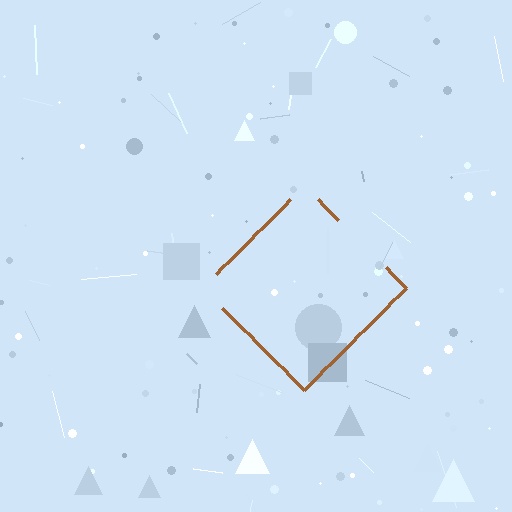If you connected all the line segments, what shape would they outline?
They would outline a diamond.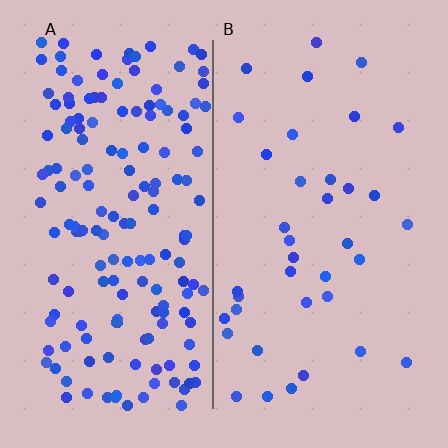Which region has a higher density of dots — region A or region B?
A (the left).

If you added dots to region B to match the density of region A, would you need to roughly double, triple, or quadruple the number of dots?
Approximately quadruple.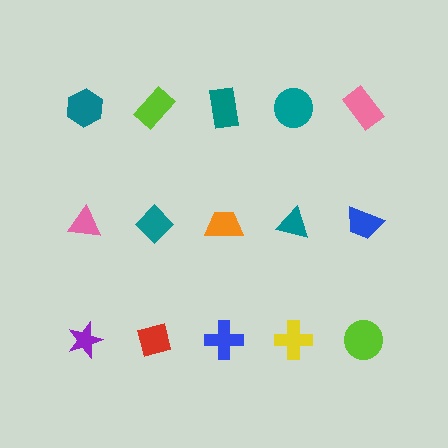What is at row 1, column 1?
A teal hexagon.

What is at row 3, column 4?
A yellow cross.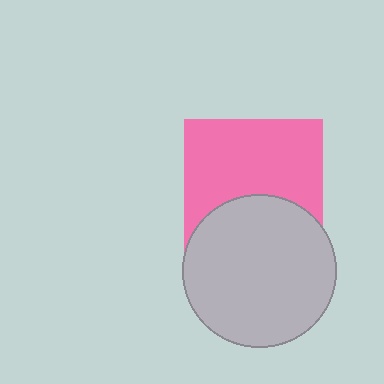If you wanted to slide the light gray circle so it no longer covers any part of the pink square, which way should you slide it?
Slide it down — that is the most direct way to separate the two shapes.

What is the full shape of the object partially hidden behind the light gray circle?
The partially hidden object is a pink square.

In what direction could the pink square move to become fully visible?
The pink square could move up. That would shift it out from behind the light gray circle entirely.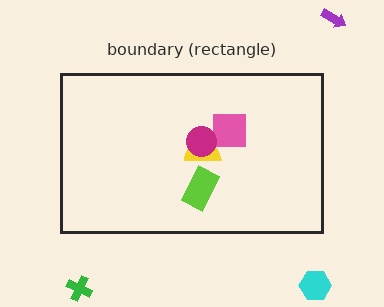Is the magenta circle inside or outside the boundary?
Inside.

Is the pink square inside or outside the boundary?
Inside.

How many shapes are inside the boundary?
4 inside, 3 outside.